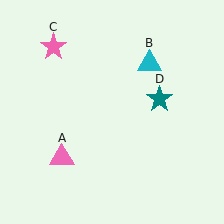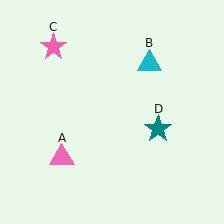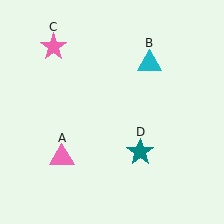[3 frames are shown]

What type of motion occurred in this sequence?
The teal star (object D) rotated clockwise around the center of the scene.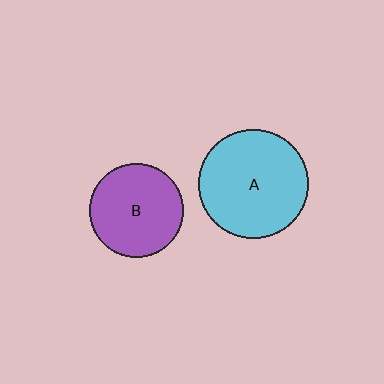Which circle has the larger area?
Circle A (cyan).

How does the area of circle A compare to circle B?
Approximately 1.4 times.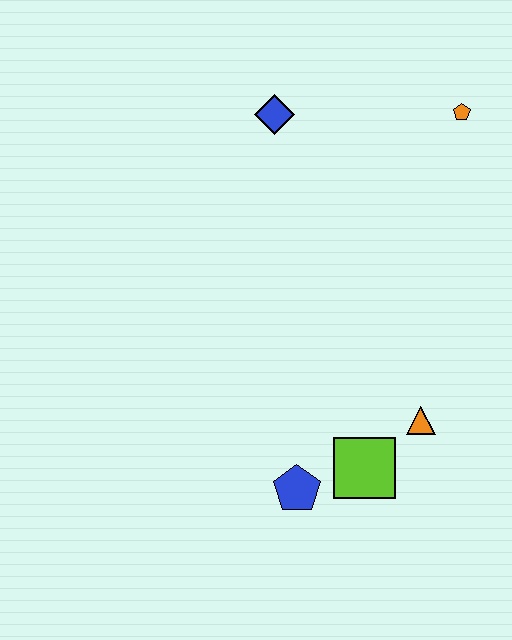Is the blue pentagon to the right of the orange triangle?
No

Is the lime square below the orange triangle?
Yes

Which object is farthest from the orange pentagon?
The blue pentagon is farthest from the orange pentagon.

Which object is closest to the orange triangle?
The lime square is closest to the orange triangle.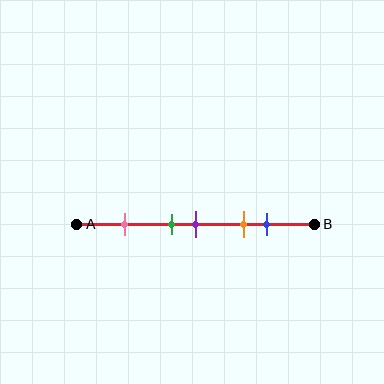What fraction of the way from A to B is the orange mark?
The orange mark is approximately 70% (0.7) of the way from A to B.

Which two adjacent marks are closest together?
The green and purple marks are the closest adjacent pair.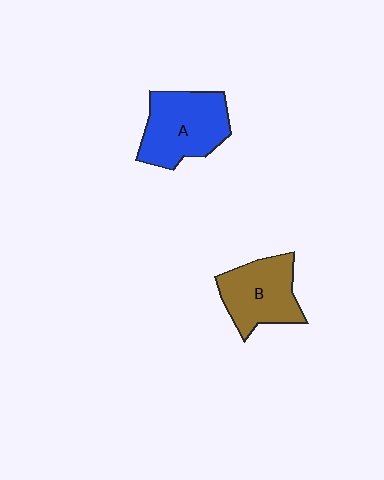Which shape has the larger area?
Shape A (blue).